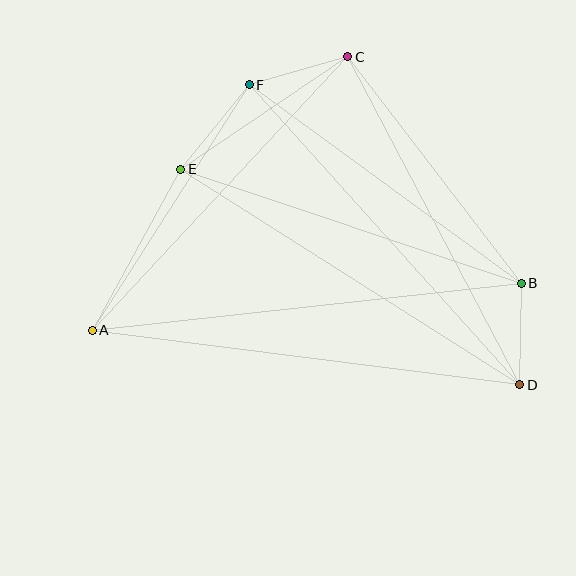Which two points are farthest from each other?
Points A and B are farthest from each other.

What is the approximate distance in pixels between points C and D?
The distance between C and D is approximately 370 pixels.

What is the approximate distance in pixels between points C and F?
The distance between C and F is approximately 103 pixels.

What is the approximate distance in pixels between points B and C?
The distance between B and C is approximately 285 pixels.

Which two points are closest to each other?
Points B and D are closest to each other.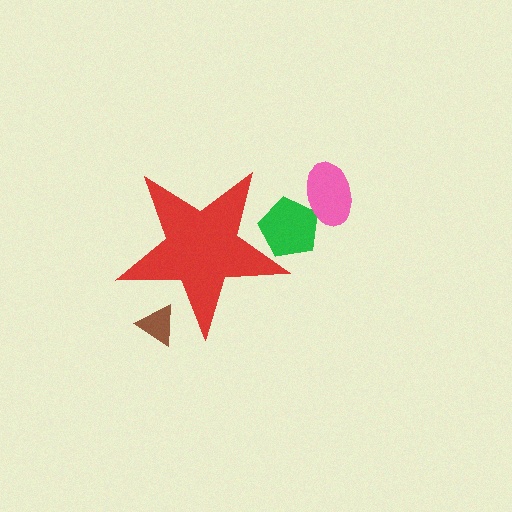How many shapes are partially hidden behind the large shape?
2 shapes are partially hidden.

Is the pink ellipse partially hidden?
No, the pink ellipse is fully visible.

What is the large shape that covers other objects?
A red star.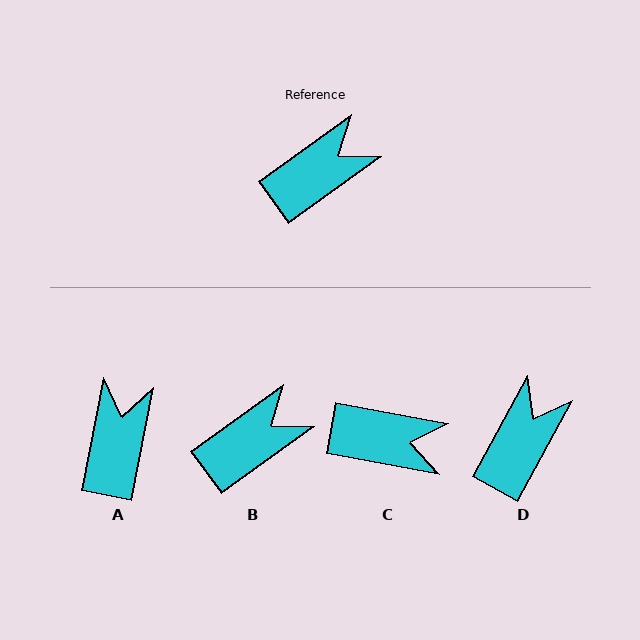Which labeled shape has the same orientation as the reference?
B.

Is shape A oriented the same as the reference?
No, it is off by about 43 degrees.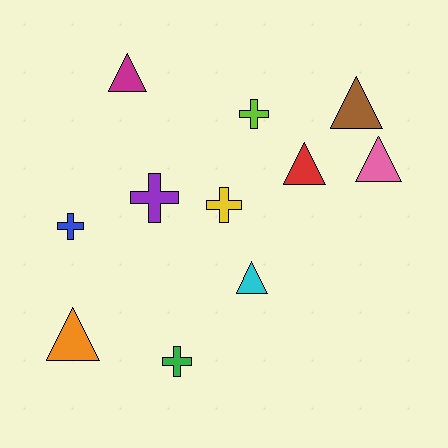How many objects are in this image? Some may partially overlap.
There are 11 objects.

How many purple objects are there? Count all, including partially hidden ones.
There is 1 purple object.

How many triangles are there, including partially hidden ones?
There are 6 triangles.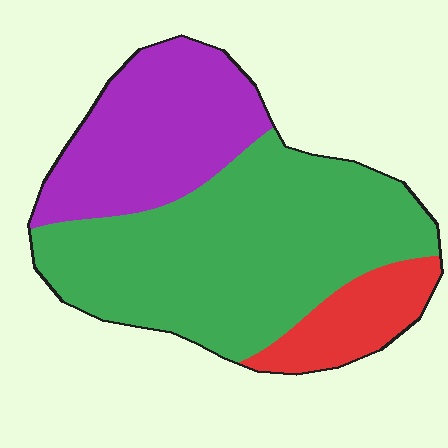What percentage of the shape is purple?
Purple covers around 30% of the shape.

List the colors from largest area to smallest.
From largest to smallest: green, purple, red.